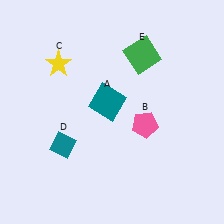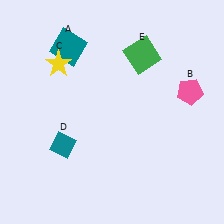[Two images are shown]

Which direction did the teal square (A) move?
The teal square (A) moved up.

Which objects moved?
The objects that moved are: the teal square (A), the pink pentagon (B).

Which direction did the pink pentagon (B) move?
The pink pentagon (B) moved right.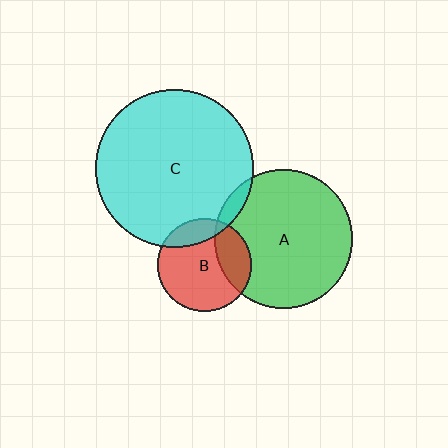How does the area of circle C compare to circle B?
Approximately 2.9 times.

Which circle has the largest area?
Circle C (cyan).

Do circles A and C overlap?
Yes.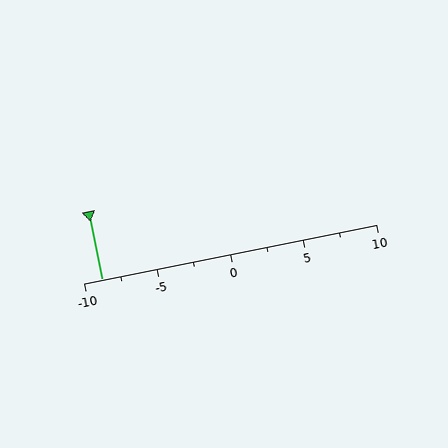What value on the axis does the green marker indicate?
The marker indicates approximately -8.8.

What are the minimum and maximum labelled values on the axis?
The axis runs from -10 to 10.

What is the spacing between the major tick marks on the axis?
The major ticks are spaced 5 apart.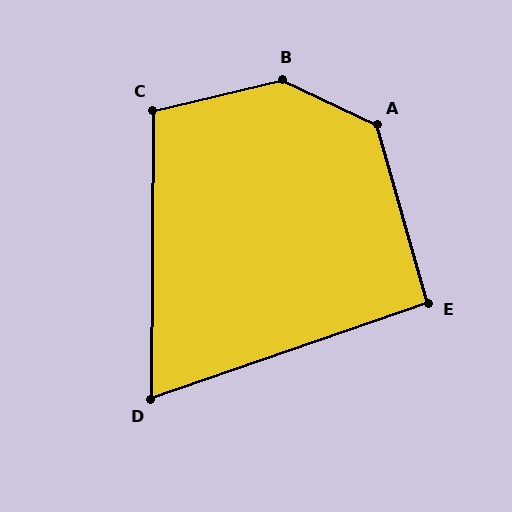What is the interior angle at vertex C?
Approximately 104 degrees (obtuse).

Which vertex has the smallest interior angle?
D, at approximately 70 degrees.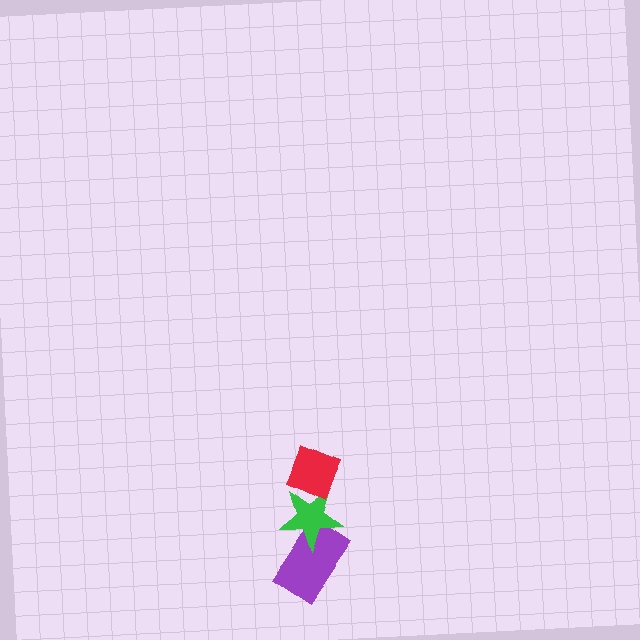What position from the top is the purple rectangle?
The purple rectangle is 3rd from the top.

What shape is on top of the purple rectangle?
The green star is on top of the purple rectangle.